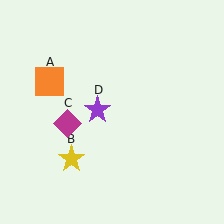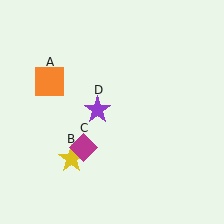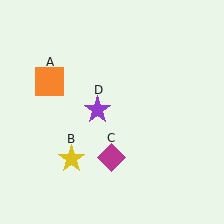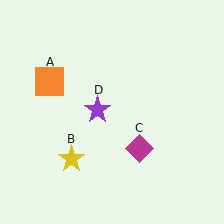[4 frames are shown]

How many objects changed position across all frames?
1 object changed position: magenta diamond (object C).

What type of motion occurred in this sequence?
The magenta diamond (object C) rotated counterclockwise around the center of the scene.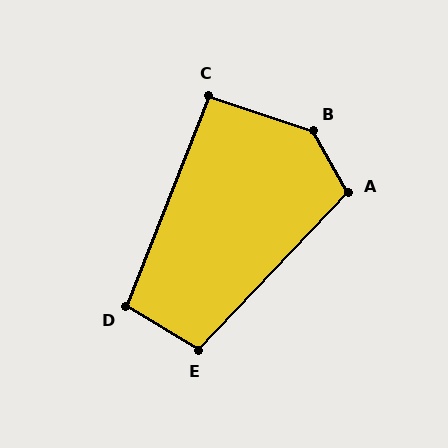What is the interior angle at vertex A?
Approximately 106 degrees (obtuse).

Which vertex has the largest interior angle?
B, at approximately 139 degrees.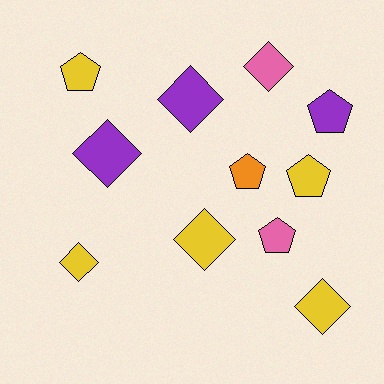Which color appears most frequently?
Yellow, with 5 objects.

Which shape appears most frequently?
Diamond, with 6 objects.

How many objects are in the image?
There are 11 objects.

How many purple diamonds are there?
There are 2 purple diamonds.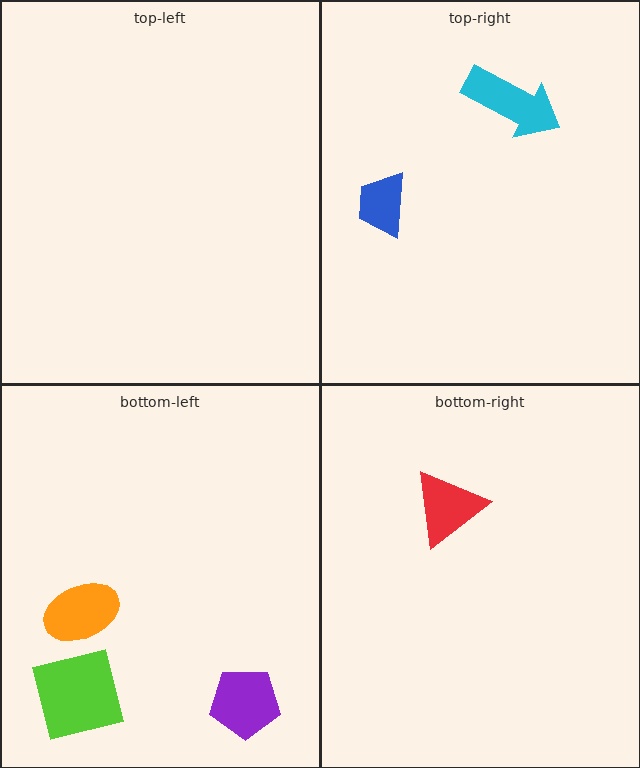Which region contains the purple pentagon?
The bottom-left region.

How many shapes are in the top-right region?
2.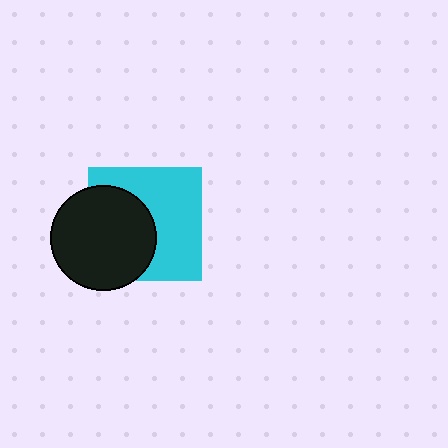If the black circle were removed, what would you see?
You would see the complete cyan square.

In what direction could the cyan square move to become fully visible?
The cyan square could move right. That would shift it out from behind the black circle entirely.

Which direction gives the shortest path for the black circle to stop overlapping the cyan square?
Moving left gives the shortest separation.